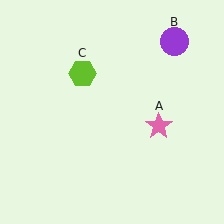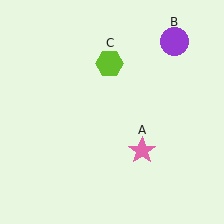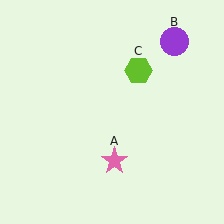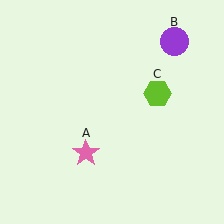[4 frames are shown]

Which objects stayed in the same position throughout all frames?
Purple circle (object B) remained stationary.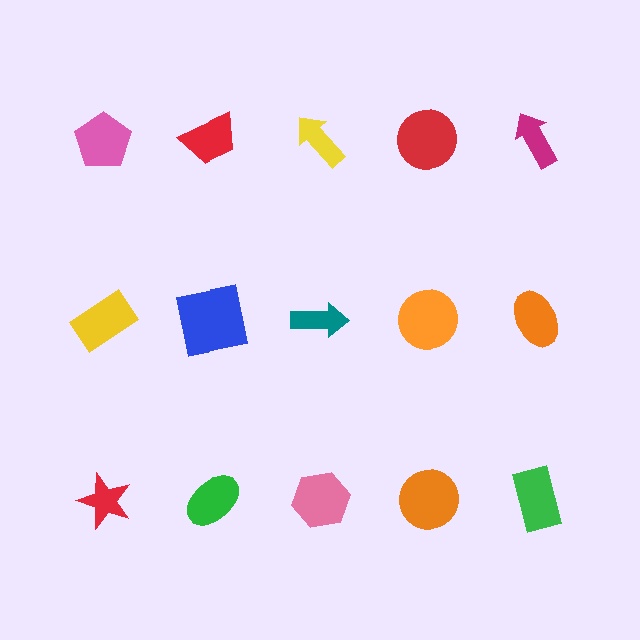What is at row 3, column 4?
An orange circle.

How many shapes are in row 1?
5 shapes.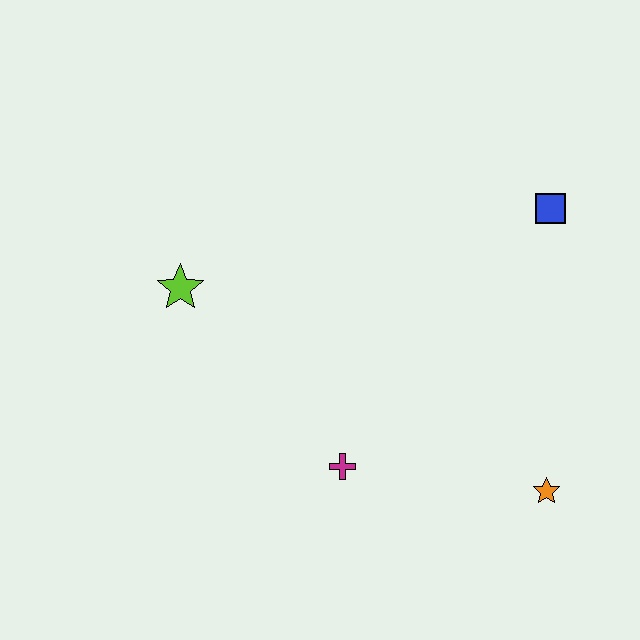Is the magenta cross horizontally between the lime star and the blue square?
Yes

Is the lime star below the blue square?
Yes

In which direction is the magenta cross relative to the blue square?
The magenta cross is below the blue square.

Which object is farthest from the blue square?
The lime star is farthest from the blue square.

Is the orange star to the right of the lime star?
Yes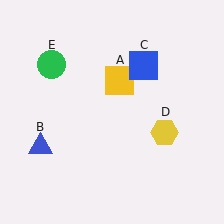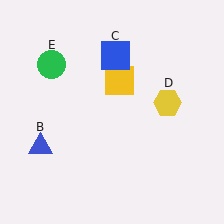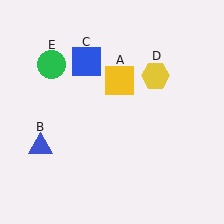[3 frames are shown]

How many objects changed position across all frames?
2 objects changed position: blue square (object C), yellow hexagon (object D).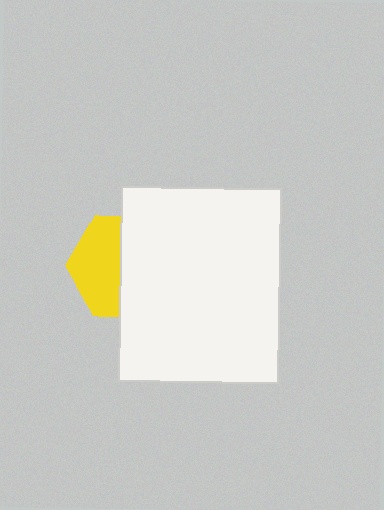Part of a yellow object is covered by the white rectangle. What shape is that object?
It is a hexagon.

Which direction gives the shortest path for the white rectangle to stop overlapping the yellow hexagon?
Moving right gives the shortest separation.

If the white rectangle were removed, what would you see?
You would see the complete yellow hexagon.